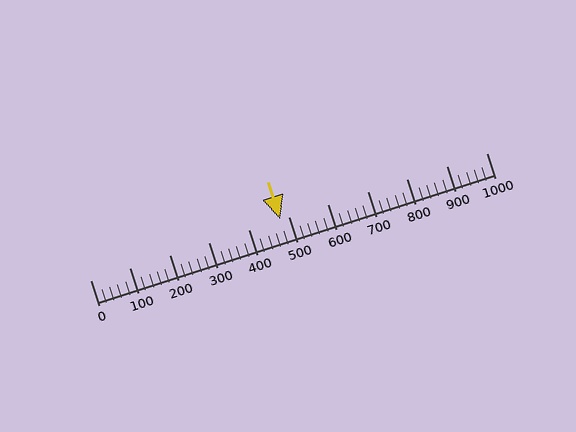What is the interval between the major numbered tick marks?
The major tick marks are spaced 100 units apart.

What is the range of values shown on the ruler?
The ruler shows values from 0 to 1000.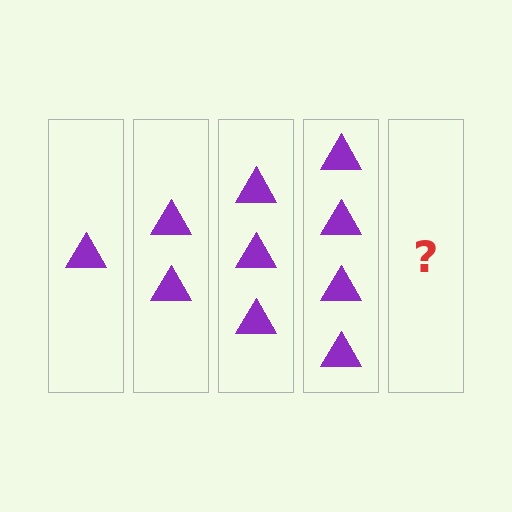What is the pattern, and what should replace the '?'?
The pattern is that each step adds one more triangle. The '?' should be 5 triangles.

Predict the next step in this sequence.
The next step is 5 triangles.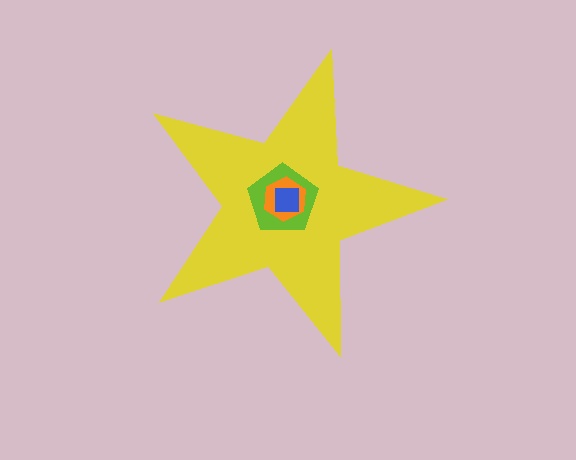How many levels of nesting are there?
4.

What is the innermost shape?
The blue square.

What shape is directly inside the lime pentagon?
The orange hexagon.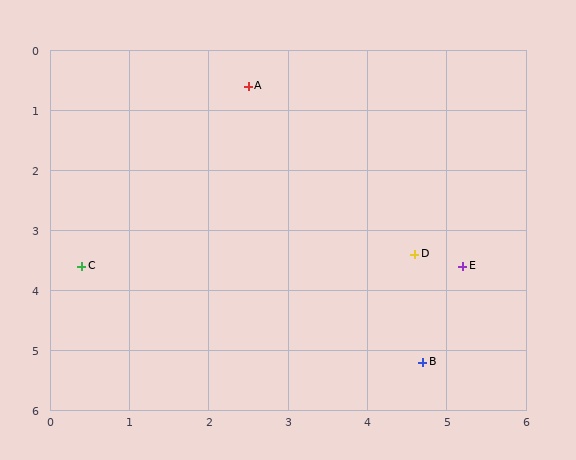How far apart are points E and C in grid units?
Points E and C are about 4.8 grid units apart.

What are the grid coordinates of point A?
Point A is at approximately (2.5, 0.6).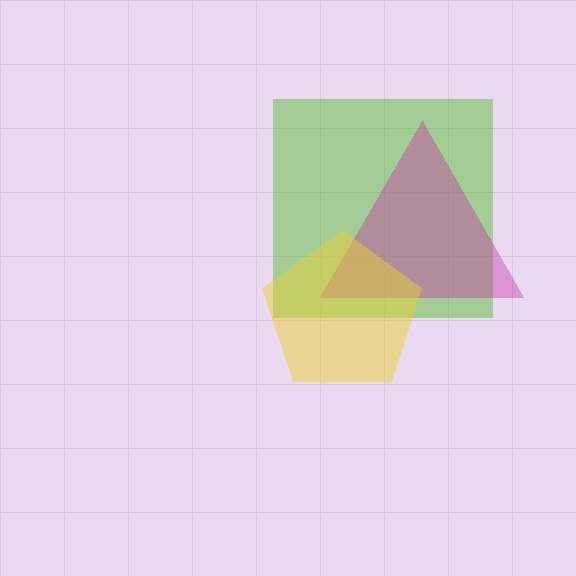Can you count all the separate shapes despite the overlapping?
Yes, there are 3 separate shapes.